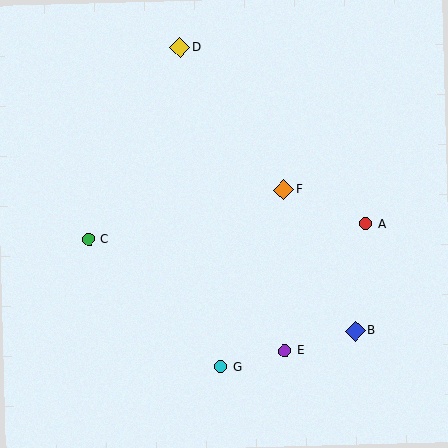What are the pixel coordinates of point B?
Point B is at (355, 331).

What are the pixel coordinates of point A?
Point A is at (366, 224).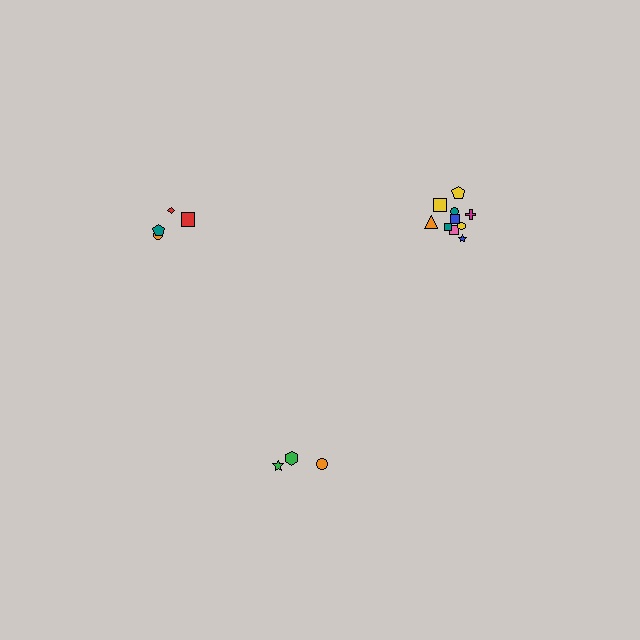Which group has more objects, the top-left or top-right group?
The top-right group.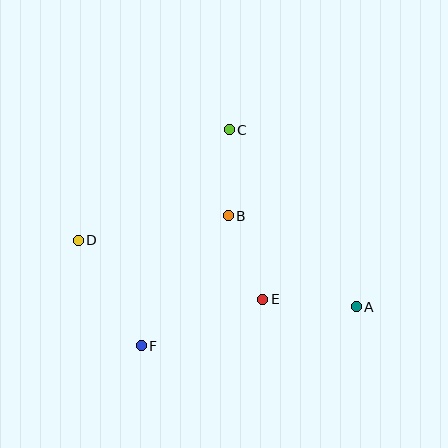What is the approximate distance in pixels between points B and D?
The distance between B and D is approximately 152 pixels.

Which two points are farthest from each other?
Points A and D are farthest from each other.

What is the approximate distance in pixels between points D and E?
The distance between D and E is approximately 194 pixels.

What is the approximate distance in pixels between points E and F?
The distance between E and F is approximately 130 pixels.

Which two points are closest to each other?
Points B and C are closest to each other.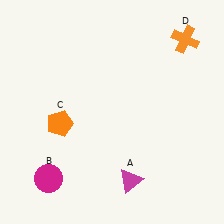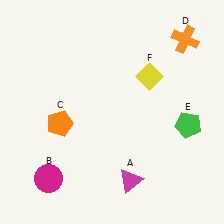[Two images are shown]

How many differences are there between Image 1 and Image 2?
There are 2 differences between the two images.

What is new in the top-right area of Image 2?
A yellow diamond (F) was added in the top-right area of Image 2.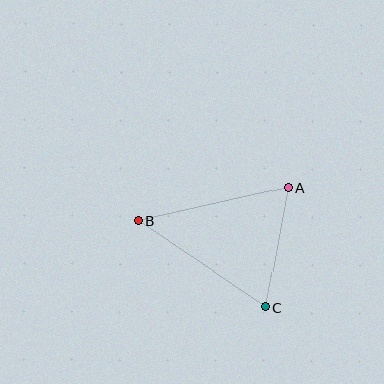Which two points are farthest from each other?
Points B and C are farthest from each other.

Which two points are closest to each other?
Points A and C are closest to each other.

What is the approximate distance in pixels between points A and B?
The distance between A and B is approximately 154 pixels.